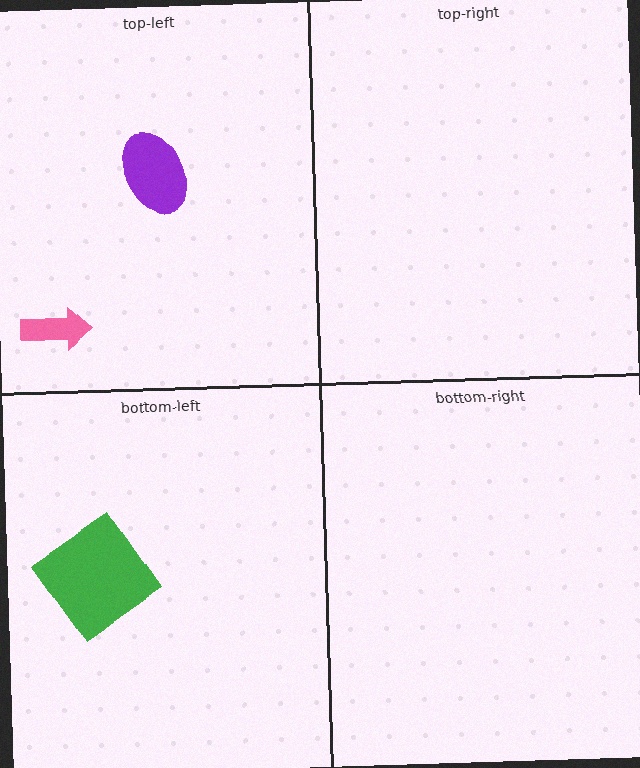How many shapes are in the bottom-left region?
1.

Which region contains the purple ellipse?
The top-left region.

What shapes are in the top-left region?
The purple ellipse, the pink arrow.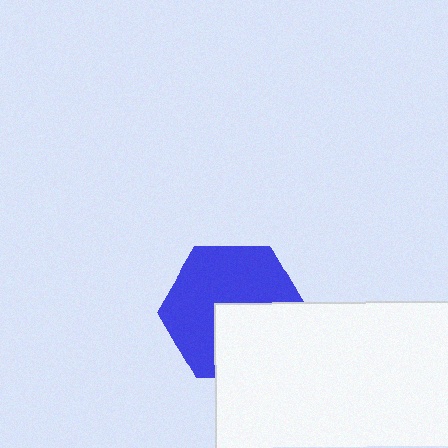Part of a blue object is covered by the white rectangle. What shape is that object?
It is a hexagon.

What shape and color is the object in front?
The object in front is a white rectangle.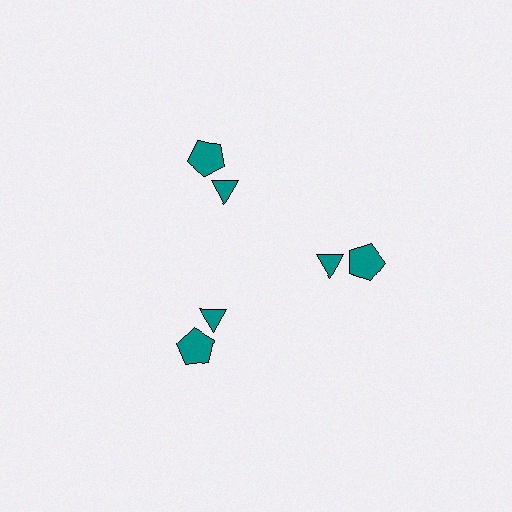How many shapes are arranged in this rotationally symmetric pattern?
There are 6 shapes, arranged in 3 groups of 2.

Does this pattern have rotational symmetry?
Yes, this pattern has 3-fold rotational symmetry. It looks the same after rotating 120 degrees around the center.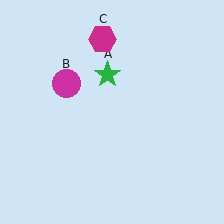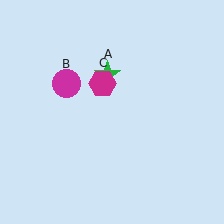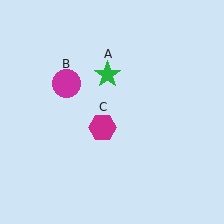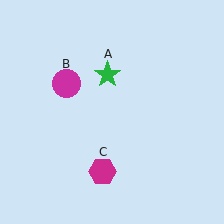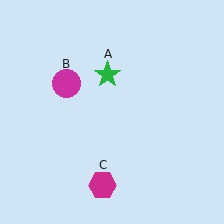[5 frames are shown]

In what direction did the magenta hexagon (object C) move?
The magenta hexagon (object C) moved down.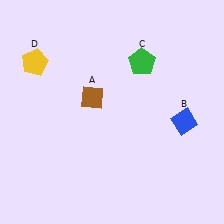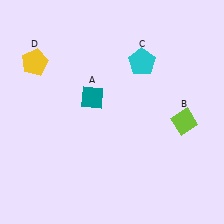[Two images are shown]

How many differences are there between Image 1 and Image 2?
There are 3 differences between the two images.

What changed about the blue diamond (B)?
In Image 1, B is blue. In Image 2, it changed to lime.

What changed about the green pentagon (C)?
In Image 1, C is green. In Image 2, it changed to cyan.